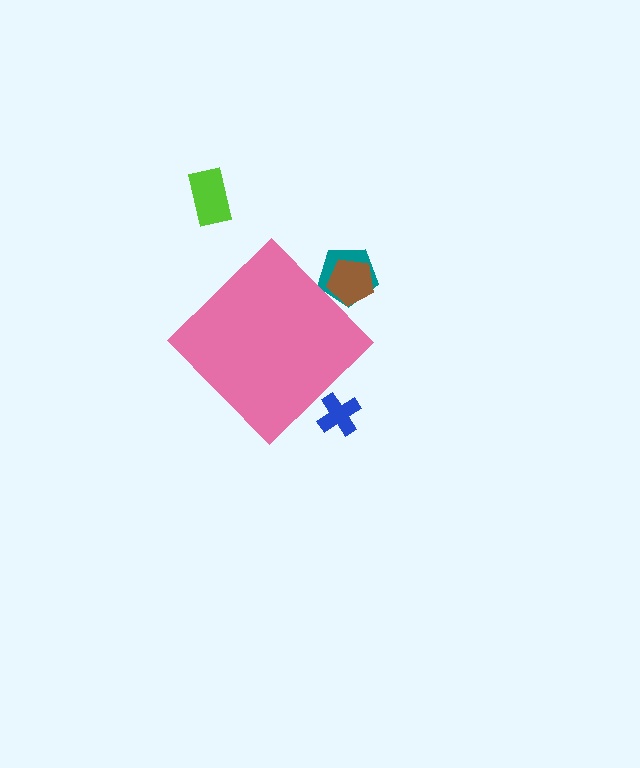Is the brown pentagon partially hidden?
Yes, the brown pentagon is partially hidden behind the pink diamond.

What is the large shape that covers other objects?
A pink diamond.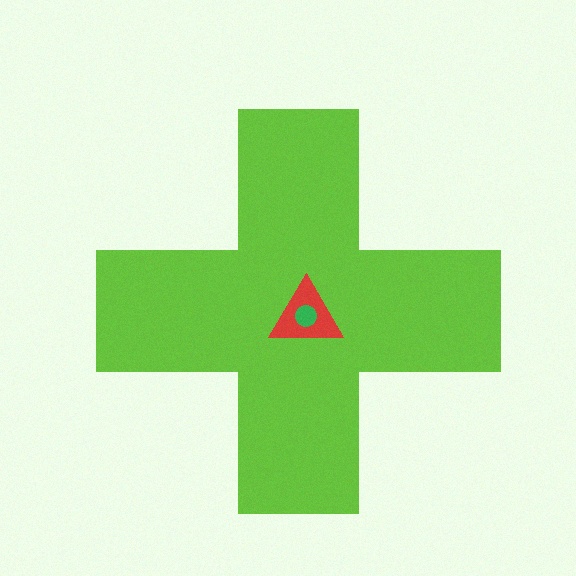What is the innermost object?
The green circle.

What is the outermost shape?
The lime cross.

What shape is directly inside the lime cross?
The red triangle.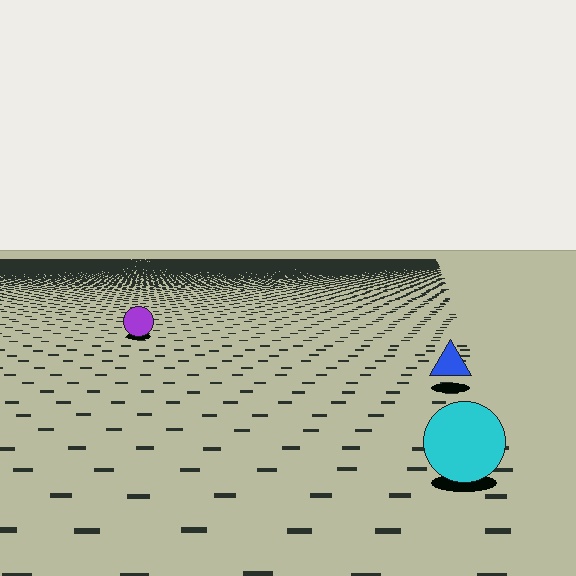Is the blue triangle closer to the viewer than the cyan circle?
No. The cyan circle is closer — you can tell from the texture gradient: the ground texture is coarser near it.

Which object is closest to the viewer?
The cyan circle is closest. The texture marks near it are larger and more spread out.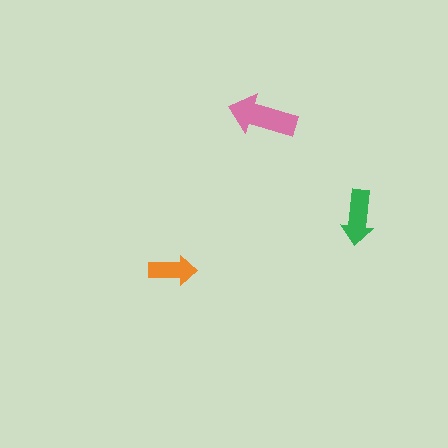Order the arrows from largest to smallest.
the pink one, the green one, the orange one.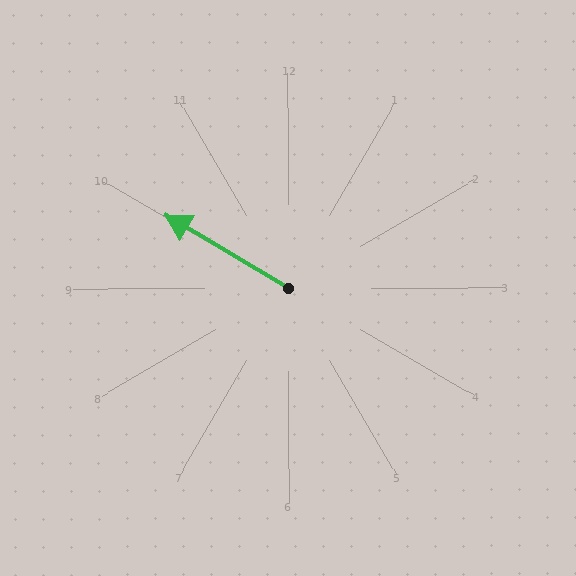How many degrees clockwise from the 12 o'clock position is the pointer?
Approximately 301 degrees.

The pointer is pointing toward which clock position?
Roughly 10 o'clock.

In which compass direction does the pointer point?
Northwest.